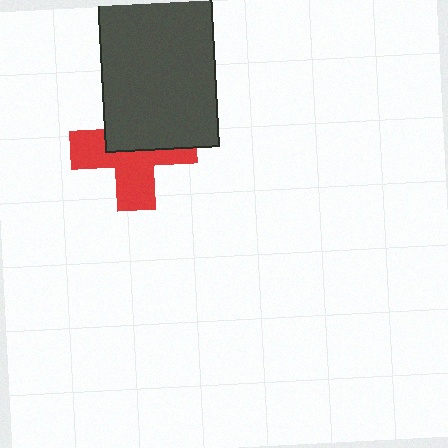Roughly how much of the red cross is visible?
About half of it is visible (roughly 53%).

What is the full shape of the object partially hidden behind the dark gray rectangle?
The partially hidden object is a red cross.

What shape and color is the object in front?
The object in front is a dark gray rectangle.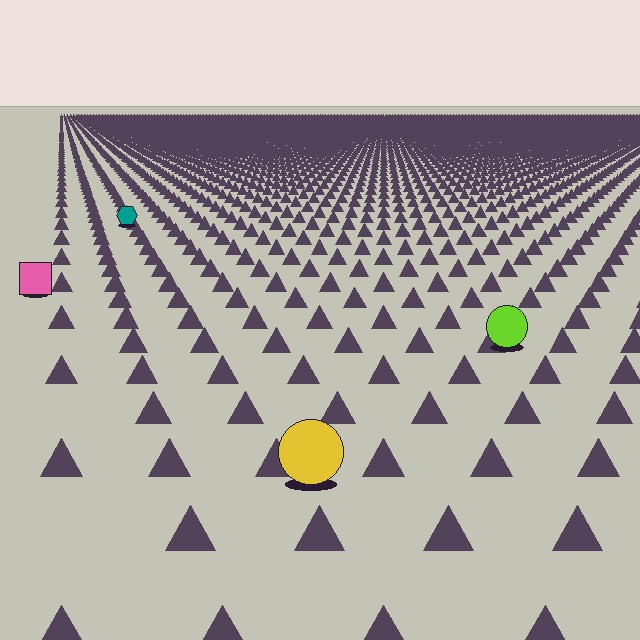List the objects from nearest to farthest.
From nearest to farthest: the yellow circle, the lime circle, the pink square, the teal hexagon.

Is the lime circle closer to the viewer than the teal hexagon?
Yes. The lime circle is closer — you can tell from the texture gradient: the ground texture is coarser near it.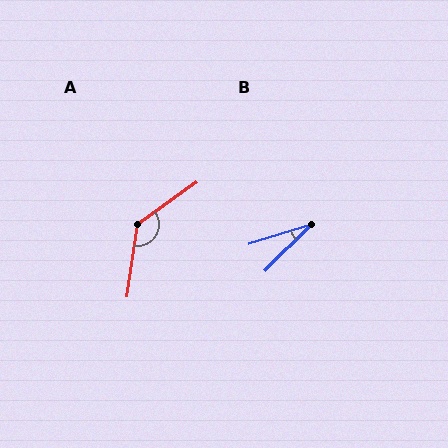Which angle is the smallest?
B, at approximately 28 degrees.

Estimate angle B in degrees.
Approximately 28 degrees.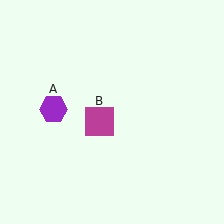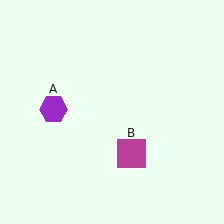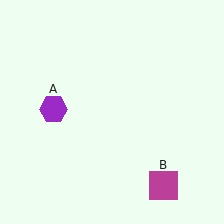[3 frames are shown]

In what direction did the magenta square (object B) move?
The magenta square (object B) moved down and to the right.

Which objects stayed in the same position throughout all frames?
Purple hexagon (object A) remained stationary.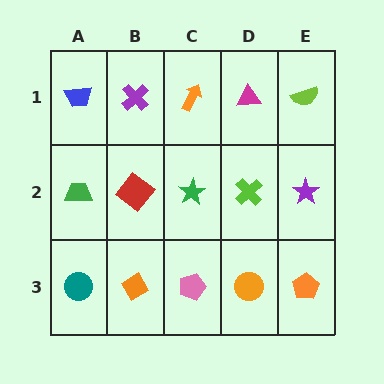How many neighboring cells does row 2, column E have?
3.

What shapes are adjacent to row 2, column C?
An orange arrow (row 1, column C), a pink pentagon (row 3, column C), a red diamond (row 2, column B), a lime cross (row 2, column D).